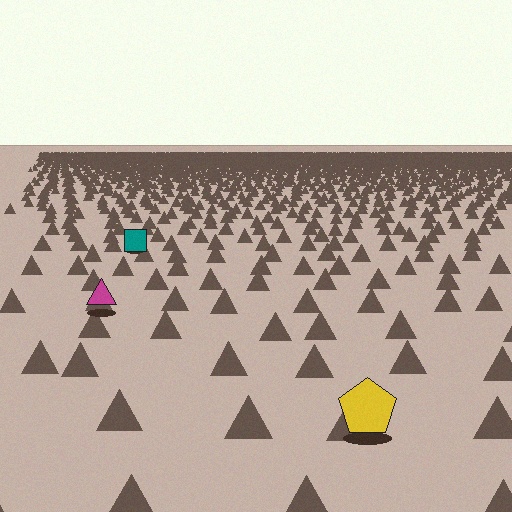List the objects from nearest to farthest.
From nearest to farthest: the yellow pentagon, the magenta triangle, the teal square.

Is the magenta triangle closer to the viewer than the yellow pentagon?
No. The yellow pentagon is closer — you can tell from the texture gradient: the ground texture is coarser near it.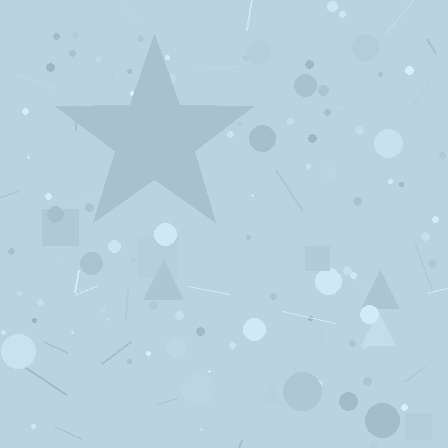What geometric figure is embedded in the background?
A star is embedded in the background.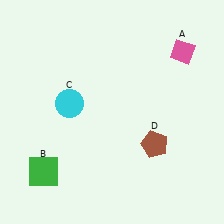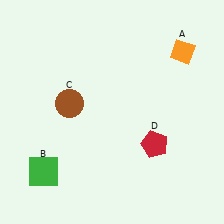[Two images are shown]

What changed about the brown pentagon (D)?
In Image 1, D is brown. In Image 2, it changed to red.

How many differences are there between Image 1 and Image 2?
There are 3 differences between the two images.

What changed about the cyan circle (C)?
In Image 1, C is cyan. In Image 2, it changed to brown.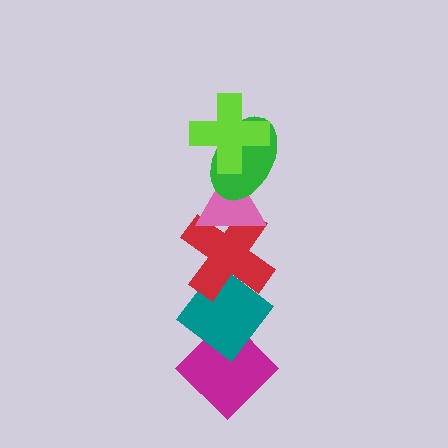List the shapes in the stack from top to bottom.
From top to bottom: the lime cross, the green ellipse, the pink triangle, the red cross, the teal diamond, the magenta diamond.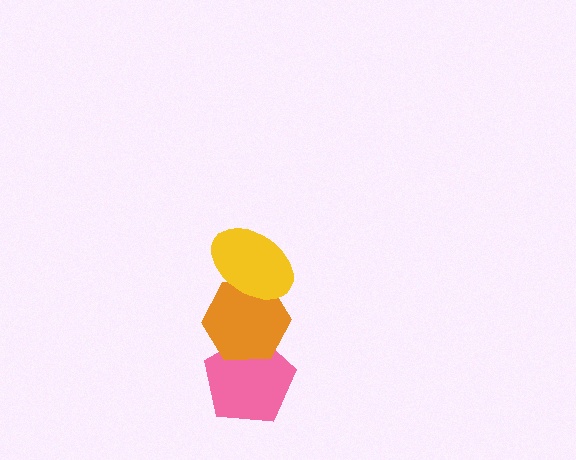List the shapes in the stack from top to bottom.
From top to bottom: the yellow ellipse, the orange hexagon, the pink pentagon.